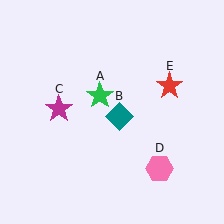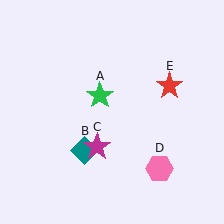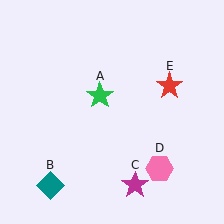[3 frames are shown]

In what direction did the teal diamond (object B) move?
The teal diamond (object B) moved down and to the left.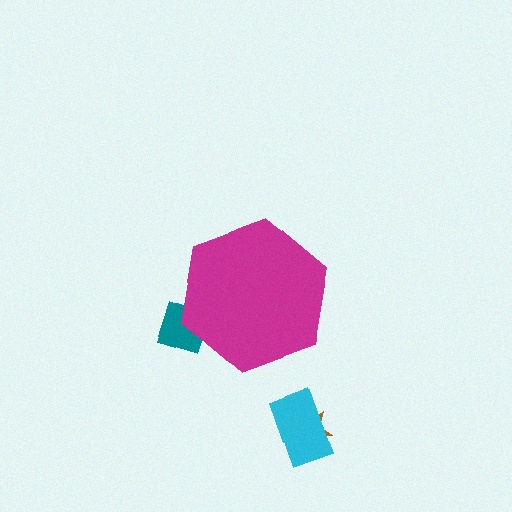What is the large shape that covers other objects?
A magenta hexagon.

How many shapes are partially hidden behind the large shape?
1 shape is partially hidden.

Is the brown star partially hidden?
No, the brown star is fully visible.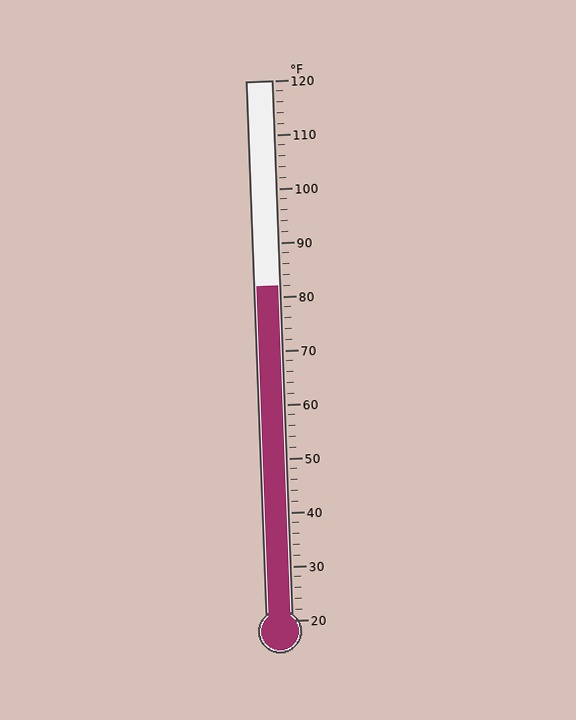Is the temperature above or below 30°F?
The temperature is above 30°F.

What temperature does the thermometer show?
The thermometer shows approximately 82°F.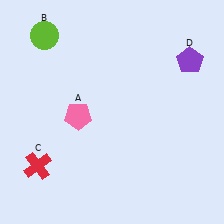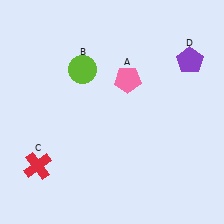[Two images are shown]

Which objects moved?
The objects that moved are: the pink pentagon (A), the lime circle (B).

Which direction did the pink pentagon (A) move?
The pink pentagon (A) moved right.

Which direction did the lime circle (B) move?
The lime circle (B) moved right.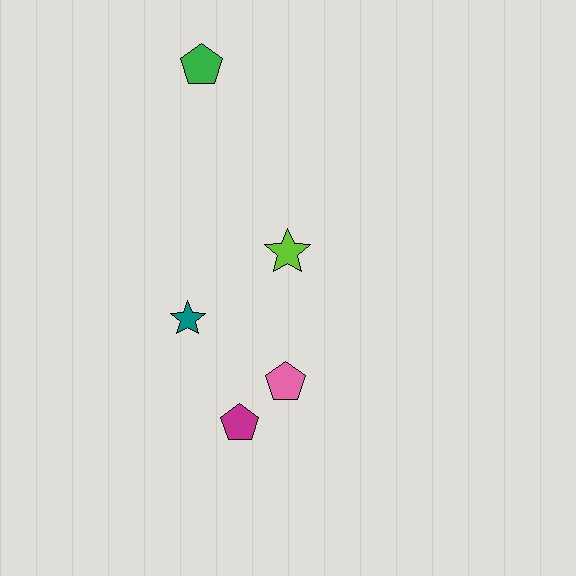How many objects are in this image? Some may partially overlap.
There are 5 objects.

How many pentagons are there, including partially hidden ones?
There are 3 pentagons.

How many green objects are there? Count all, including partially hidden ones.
There is 1 green object.